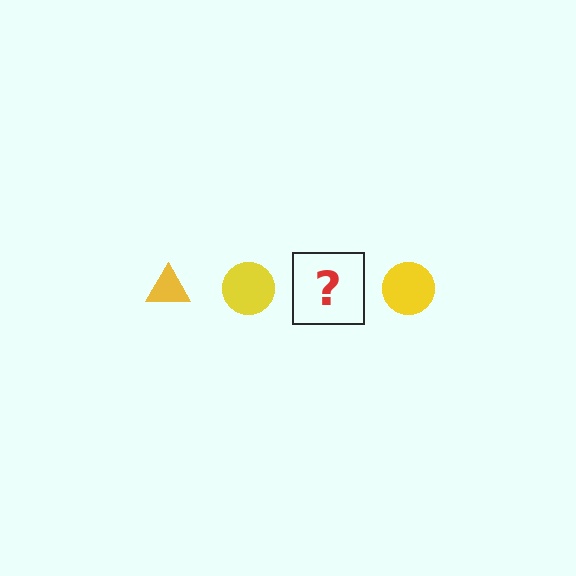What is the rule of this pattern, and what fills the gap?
The rule is that the pattern cycles through triangle, circle shapes in yellow. The gap should be filled with a yellow triangle.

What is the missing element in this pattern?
The missing element is a yellow triangle.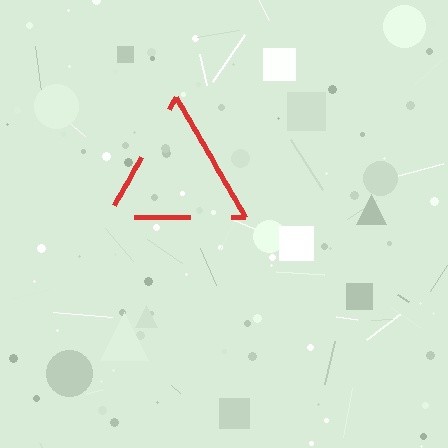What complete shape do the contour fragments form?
The contour fragments form a triangle.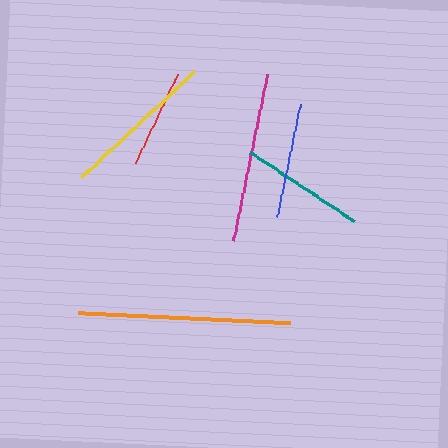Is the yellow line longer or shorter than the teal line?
The yellow line is longer than the teal line.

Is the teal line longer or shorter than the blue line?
The teal line is longer than the blue line.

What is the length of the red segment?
The red segment is approximately 99 pixels long.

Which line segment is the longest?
The orange line is the longest at approximately 213 pixels.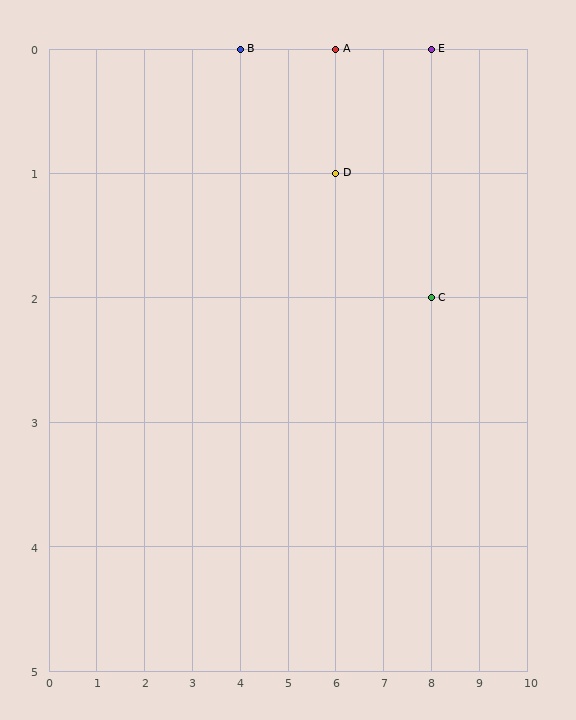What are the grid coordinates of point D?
Point D is at grid coordinates (6, 1).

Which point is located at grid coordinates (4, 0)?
Point B is at (4, 0).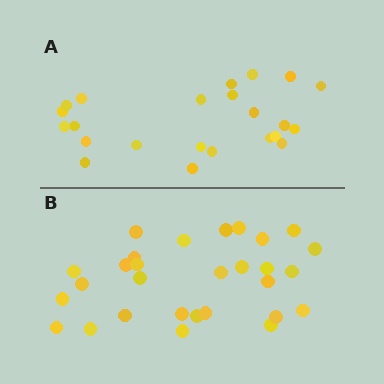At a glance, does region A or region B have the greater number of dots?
Region B (the bottom region) has more dots.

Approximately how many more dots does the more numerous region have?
Region B has about 6 more dots than region A.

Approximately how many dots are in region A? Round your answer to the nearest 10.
About 20 dots. (The exact count is 23, which rounds to 20.)